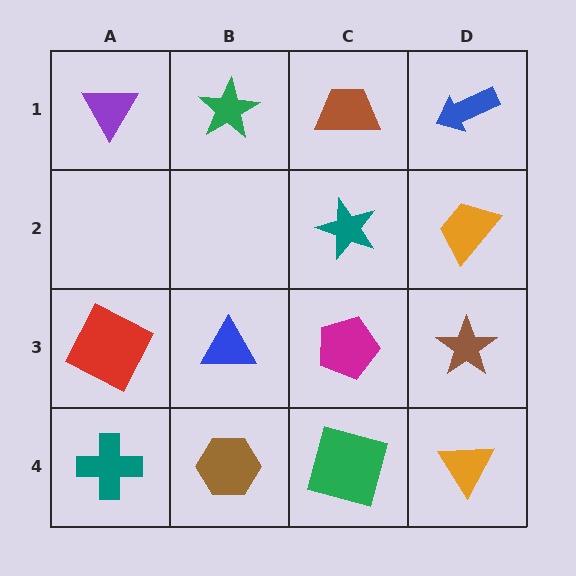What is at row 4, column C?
A green square.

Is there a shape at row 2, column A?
No, that cell is empty.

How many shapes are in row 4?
4 shapes.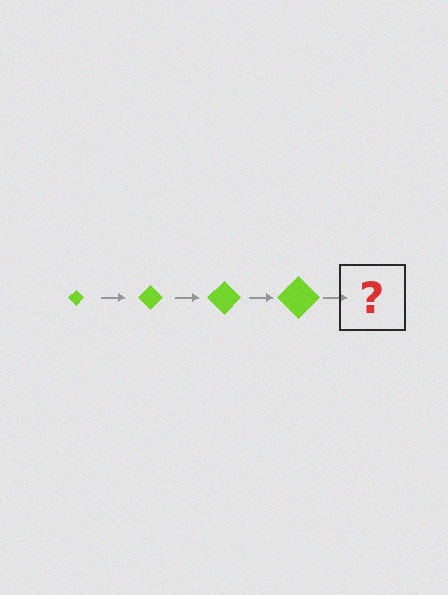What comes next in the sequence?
The next element should be a lime diamond, larger than the previous one.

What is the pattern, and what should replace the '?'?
The pattern is that the diamond gets progressively larger each step. The '?' should be a lime diamond, larger than the previous one.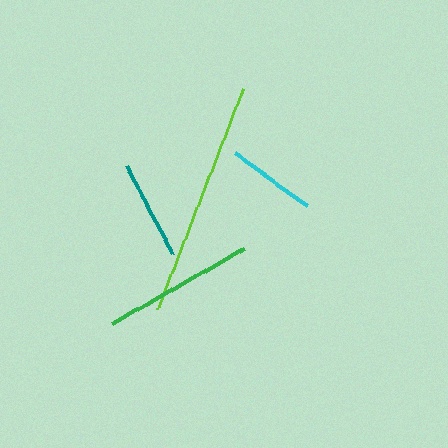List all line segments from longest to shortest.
From longest to shortest: lime, green, teal, cyan.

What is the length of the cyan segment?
The cyan segment is approximately 89 pixels long.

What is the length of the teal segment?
The teal segment is approximately 99 pixels long.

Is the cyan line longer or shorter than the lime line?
The lime line is longer than the cyan line.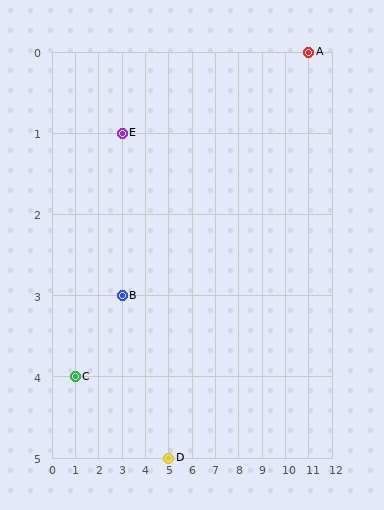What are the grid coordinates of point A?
Point A is at grid coordinates (11, 0).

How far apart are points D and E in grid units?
Points D and E are 2 columns and 4 rows apart (about 4.5 grid units diagonally).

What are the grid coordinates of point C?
Point C is at grid coordinates (1, 4).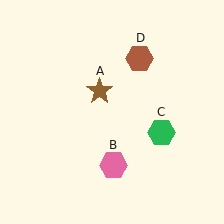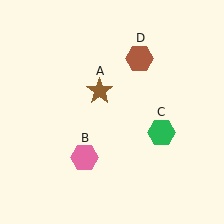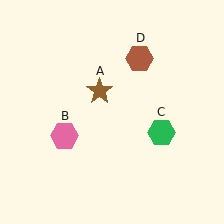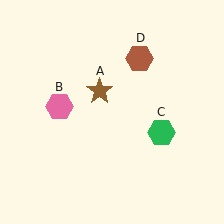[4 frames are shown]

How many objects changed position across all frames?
1 object changed position: pink hexagon (object B).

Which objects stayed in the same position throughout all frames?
Brown star (object A) and green hexagon (object C) and brown hexagon (object D) remained stationary.